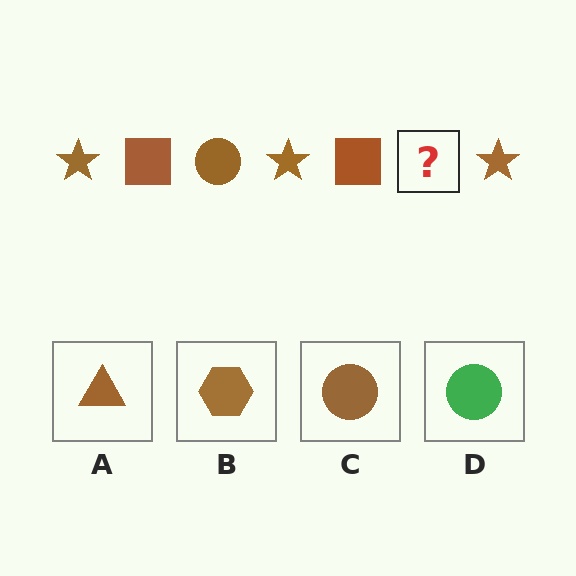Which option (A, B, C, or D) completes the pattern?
C.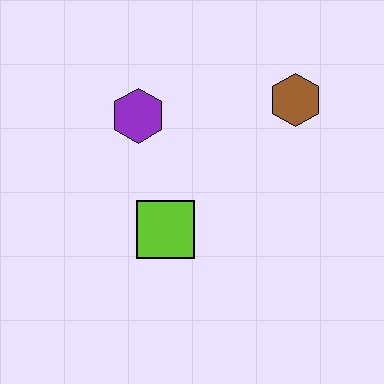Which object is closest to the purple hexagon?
The lime square is closest to the purple hexagon.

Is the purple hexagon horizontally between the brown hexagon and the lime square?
No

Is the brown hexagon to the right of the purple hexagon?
Yes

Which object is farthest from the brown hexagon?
The lime square is farthest from the brown hexagon.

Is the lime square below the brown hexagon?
Yes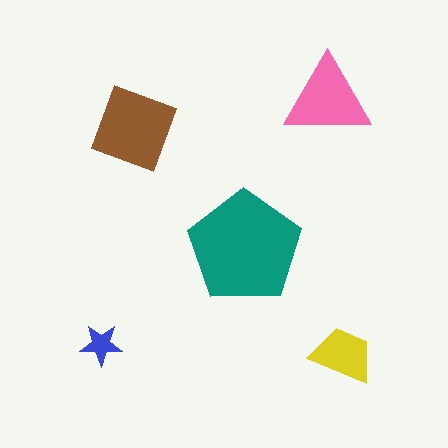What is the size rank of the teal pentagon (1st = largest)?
1st.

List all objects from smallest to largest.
The blue star, the yellow trapezoid, the pink triangle, the brown square, the teal pentagon.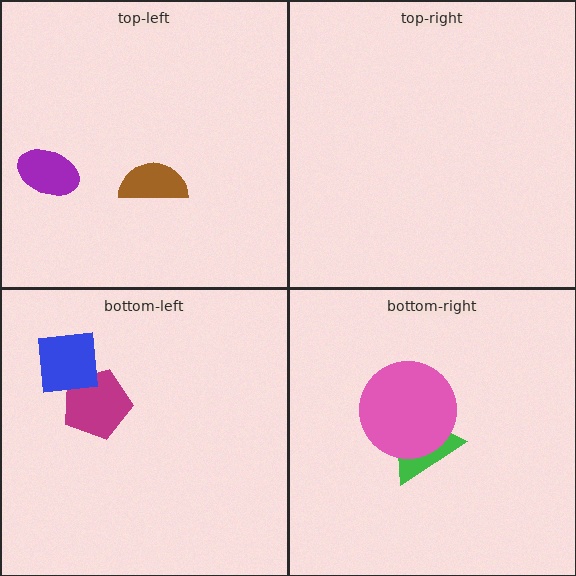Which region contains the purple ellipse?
The top-left region.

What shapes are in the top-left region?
The brown semicircle, the purple ellipse.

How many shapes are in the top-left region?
2.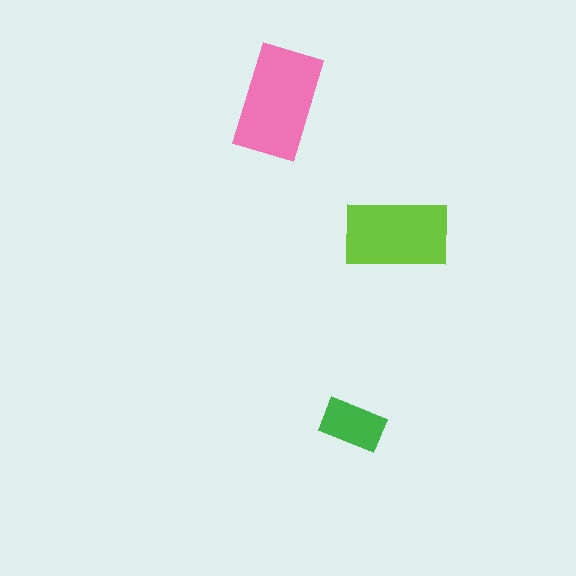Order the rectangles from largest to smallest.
the pink one, the lime one, the green one.